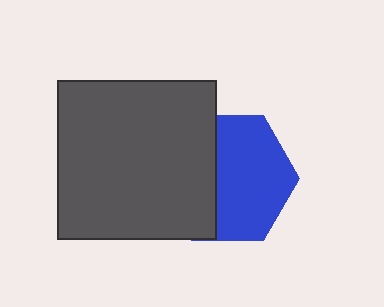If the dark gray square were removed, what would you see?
You would see the complete blue hexagon.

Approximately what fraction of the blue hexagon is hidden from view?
Roughly 40% of the blue hexagon is hidden behind the dark gray square.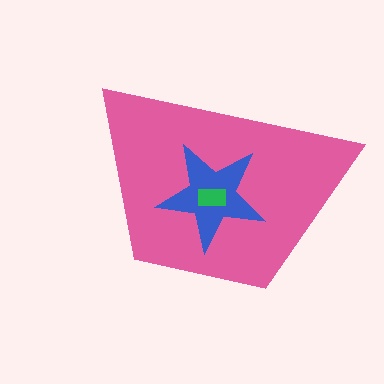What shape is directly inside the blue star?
The green rectangle.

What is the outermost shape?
The pink trapezoid.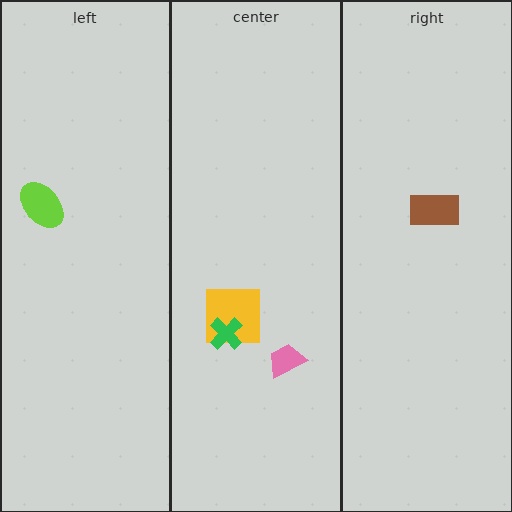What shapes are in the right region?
The brown rectangle.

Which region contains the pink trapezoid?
The center region.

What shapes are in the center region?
The yellow square, the pink trapezoid, the green cross.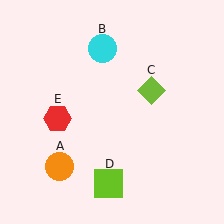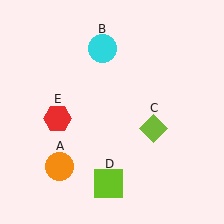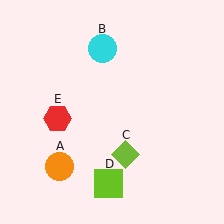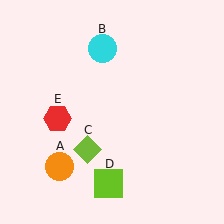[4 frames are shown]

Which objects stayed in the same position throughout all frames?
Orange circle (object A) and cyan circle (object B) and lime square (object D) and red hexagon (object E) remained stationary.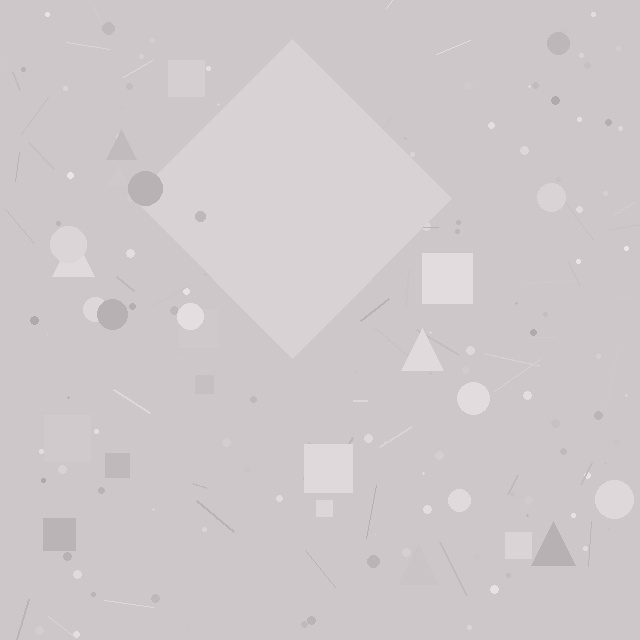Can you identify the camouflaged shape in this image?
The camouflaged shape is a diamond.